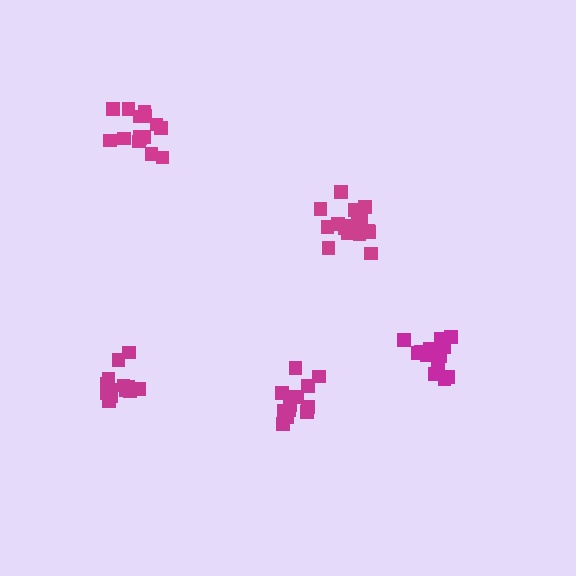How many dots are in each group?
Group 1: 18 dots, Group 2: 15 dots, Group 3: 15 dots, Group 4: 14 dots, Group 5: 18 dots (80 total).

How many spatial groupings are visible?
There are 5 spatial groupings.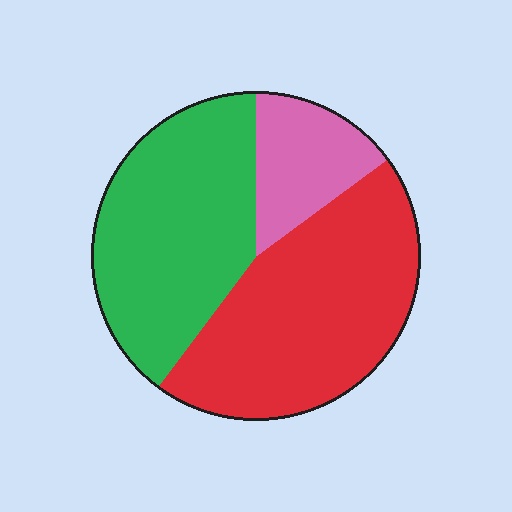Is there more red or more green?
Red.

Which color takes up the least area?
Pink, at roughly 15%.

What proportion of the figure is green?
Green takes up about two fifths (2/5) of the figure.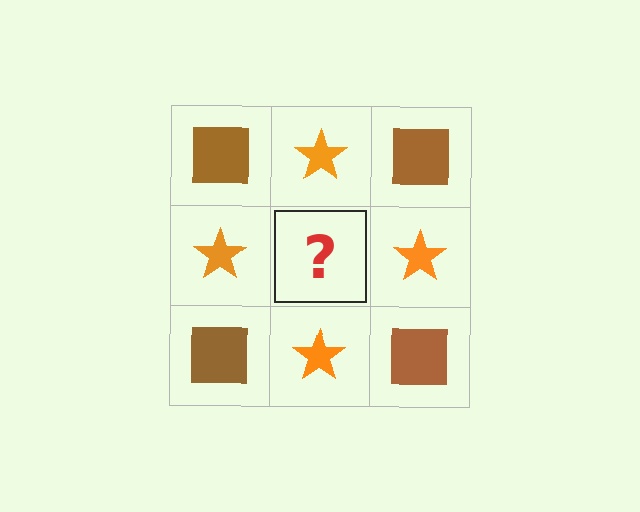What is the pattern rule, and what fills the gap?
The rule is that it alternates brown square and orange star in a checkerboard pattern. The gap should be filled with a brown square.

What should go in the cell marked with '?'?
The missing cell should contain a brown square.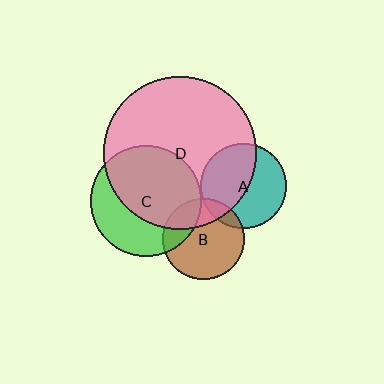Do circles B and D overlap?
Yes.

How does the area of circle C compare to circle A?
Approximately 1.7 times.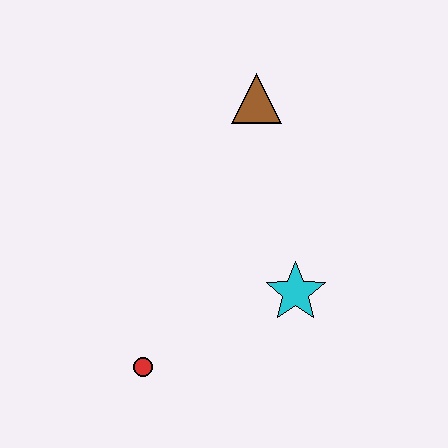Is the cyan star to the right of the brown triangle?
Yes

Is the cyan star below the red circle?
No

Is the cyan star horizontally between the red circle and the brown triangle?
No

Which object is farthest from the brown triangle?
The red circle is farthest from the brown triangle.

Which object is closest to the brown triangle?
The cyan star is closest to the brown triangle.